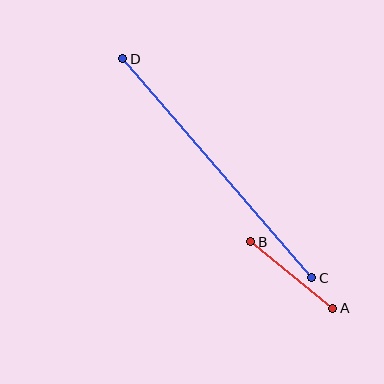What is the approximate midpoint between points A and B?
The midpoint is at approximately (292, 275) pixels.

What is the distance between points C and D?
The distance is approximately 289 pixels.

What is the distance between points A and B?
The distance is approximately 105 pixels.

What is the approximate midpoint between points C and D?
The midpoint is at approximately (217, 168) pixels.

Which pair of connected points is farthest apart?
Points C and D are farthest apart.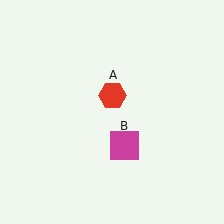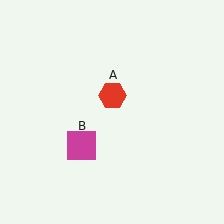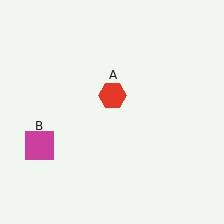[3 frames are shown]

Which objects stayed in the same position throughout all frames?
Red hexagon (object A) remained stationary.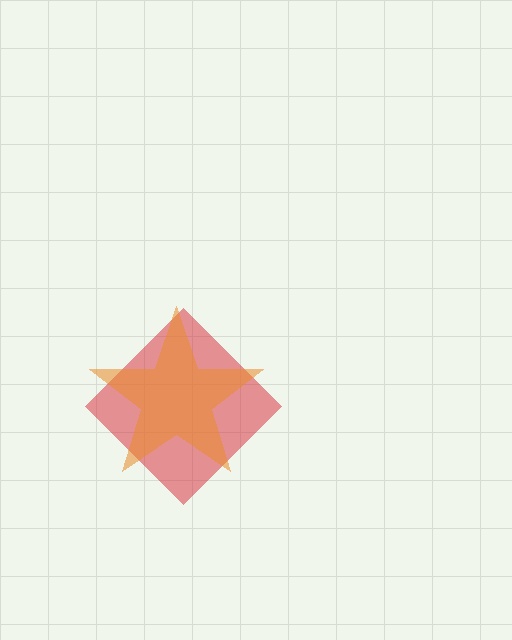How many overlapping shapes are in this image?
There are 2 overlapping shapes in the image.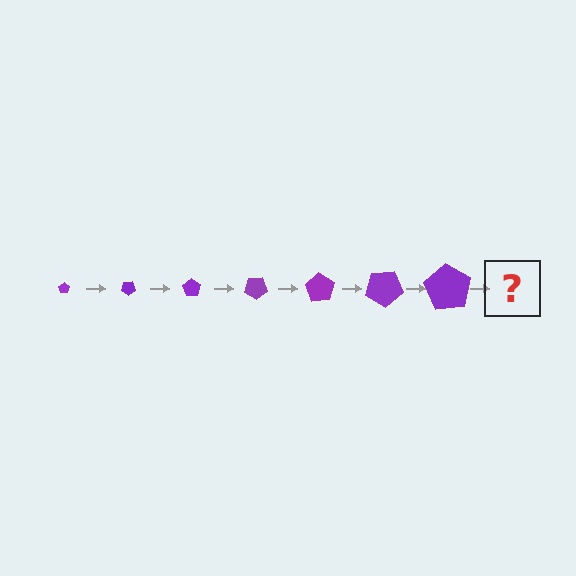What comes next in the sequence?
The next element should be a pentagon, larger than the previous one and rotated 245 degrees from the start.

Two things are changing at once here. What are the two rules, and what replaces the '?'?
The two rules are that the pentagon grows larger each step and it rotates 35 degrees each step. The '?' should be a pentagon, larger than the previous one and rotated 245 degrees from the start.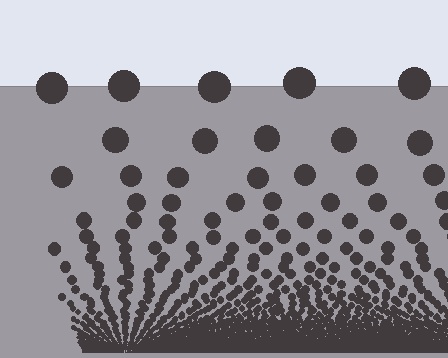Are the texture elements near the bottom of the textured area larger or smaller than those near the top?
Smaller. The gradient is inverted — elements near the bottom are smaller and denser.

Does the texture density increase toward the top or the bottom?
Density increases toward the bottom.